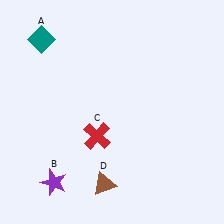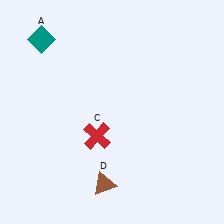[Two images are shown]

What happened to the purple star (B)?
The purple star (B) was removed in Image 2. It was in the bottom-left area of Image 1.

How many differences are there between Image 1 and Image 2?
There is 1 difference between the two images.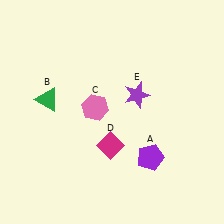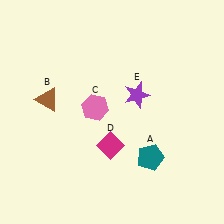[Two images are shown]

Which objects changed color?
A changed from purple to teal. B changed from green to brown.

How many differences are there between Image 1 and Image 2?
There are 2 differences between the two images.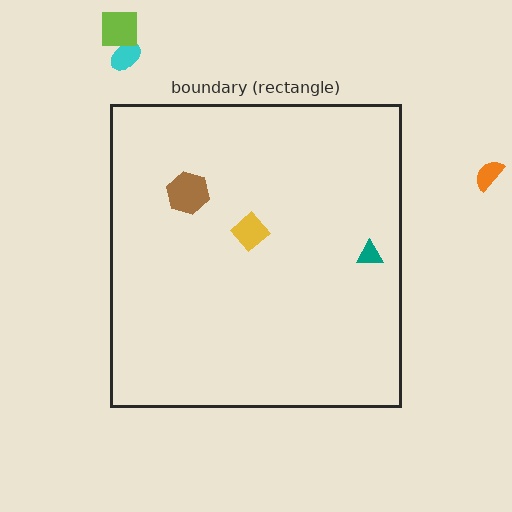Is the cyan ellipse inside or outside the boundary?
Outside.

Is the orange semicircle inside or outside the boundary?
Outside.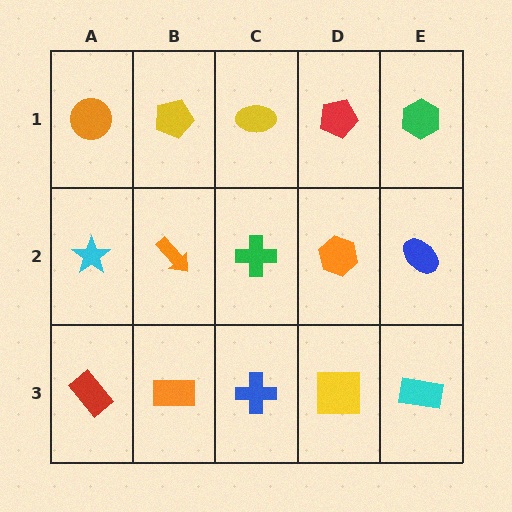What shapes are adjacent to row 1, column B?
An orange arrow (row 2, column B), an orange circle (row 1, column A), a yellow ellipse (row 1, column C).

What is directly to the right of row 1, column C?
A red pentagon.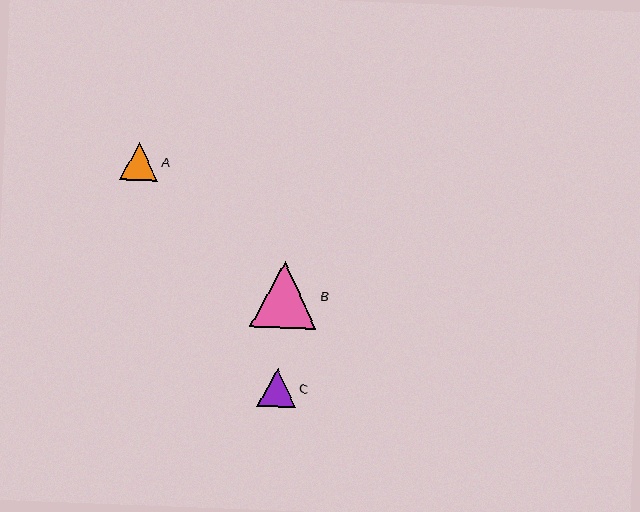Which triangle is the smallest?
Triangle A is the smallest with a size of approximately 38 pixels.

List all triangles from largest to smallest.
From largest to smallest: B, C, A.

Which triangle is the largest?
Triangle B is the largest with a size of approximately 66 pixels.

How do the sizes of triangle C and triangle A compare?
Triangle C and triangle A are approximately the same size.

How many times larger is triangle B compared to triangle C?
Triangle B is approximately 1.7 times the size of triangle C.